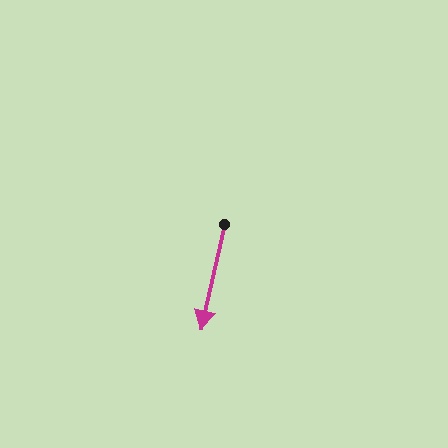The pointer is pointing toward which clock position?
Roughly 6 o'clock.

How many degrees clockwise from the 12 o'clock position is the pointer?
Approximately 192 degrees.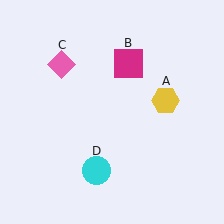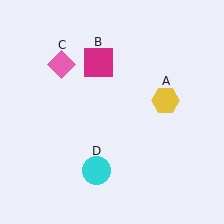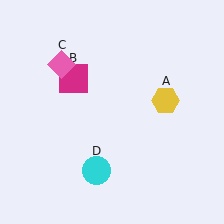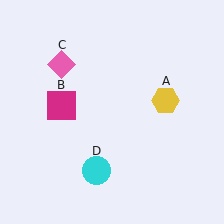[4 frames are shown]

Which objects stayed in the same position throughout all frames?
Yellow hexagon (object A) and pink diamond (object C) and cyan circle (object D) remained stationary.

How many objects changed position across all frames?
1 object changed position: magenta square (object B).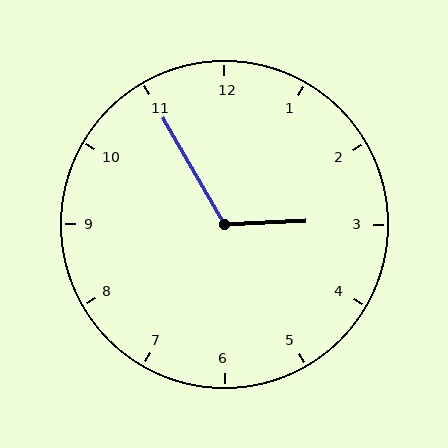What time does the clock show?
2:55.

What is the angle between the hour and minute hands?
Approximately 118 degrees.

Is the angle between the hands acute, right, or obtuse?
It is obtuse.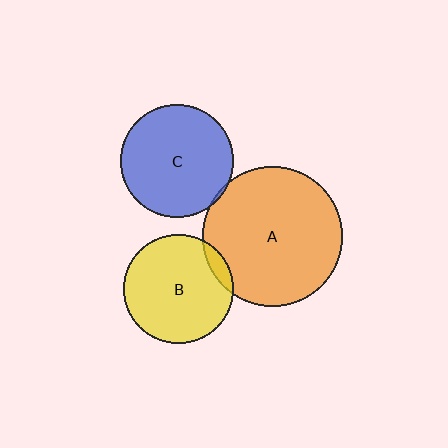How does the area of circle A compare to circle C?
Approximately 1.5 times.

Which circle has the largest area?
Circle A (orange).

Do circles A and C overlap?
Yes.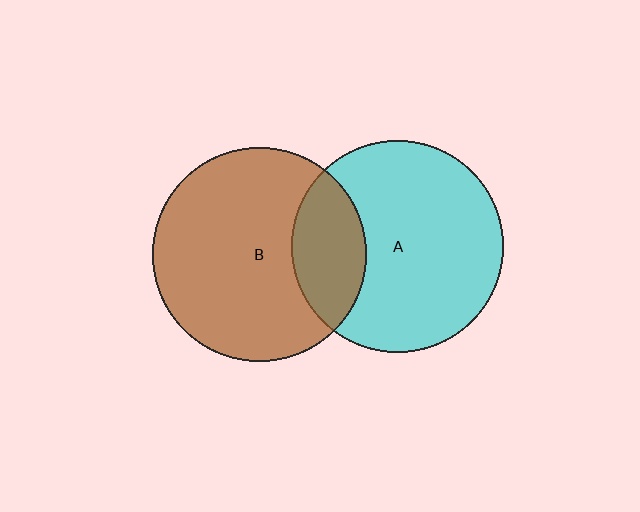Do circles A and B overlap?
Yes.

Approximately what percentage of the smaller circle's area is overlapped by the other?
Approximately 25%.